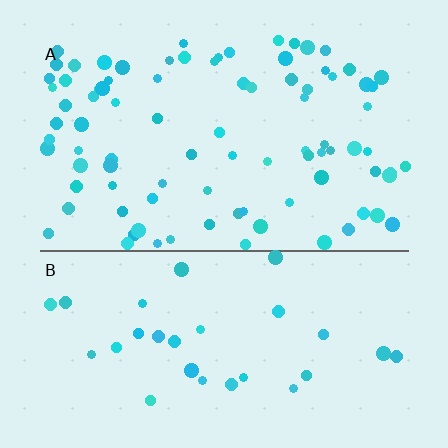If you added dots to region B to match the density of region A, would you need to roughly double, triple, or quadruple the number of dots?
Approximately triple.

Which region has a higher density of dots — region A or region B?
A (the top).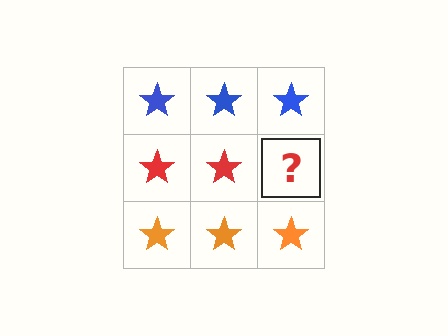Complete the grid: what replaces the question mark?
The question mark should be replaced with a red star.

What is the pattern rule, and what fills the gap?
The rule is that each row has a consistent color. The gap should be filled with a red star.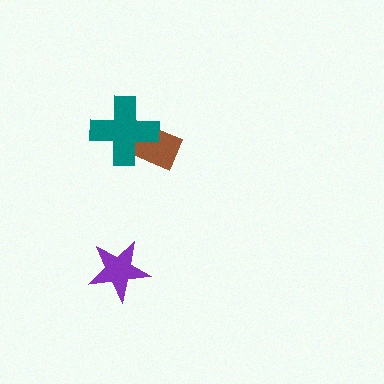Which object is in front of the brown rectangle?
The teal cross is in front of the brown rectangle.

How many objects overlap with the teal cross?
1 object overlaps with the teal cross.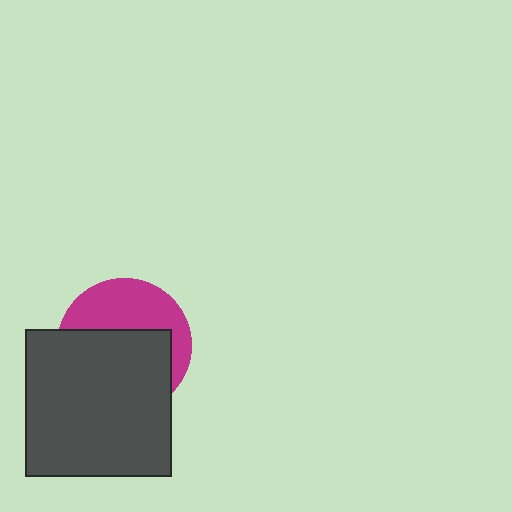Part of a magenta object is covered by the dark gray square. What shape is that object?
It is a circle.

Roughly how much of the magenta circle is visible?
A small part of it is visible (roughly 42%).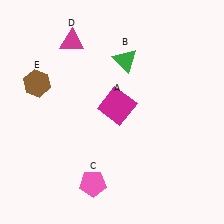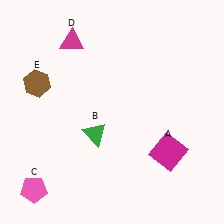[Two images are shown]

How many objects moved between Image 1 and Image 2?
3 objects moved between the two images.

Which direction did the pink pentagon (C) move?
The pink pentagon (C) moved left.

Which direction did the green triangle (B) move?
The green triangle (B) moved down.